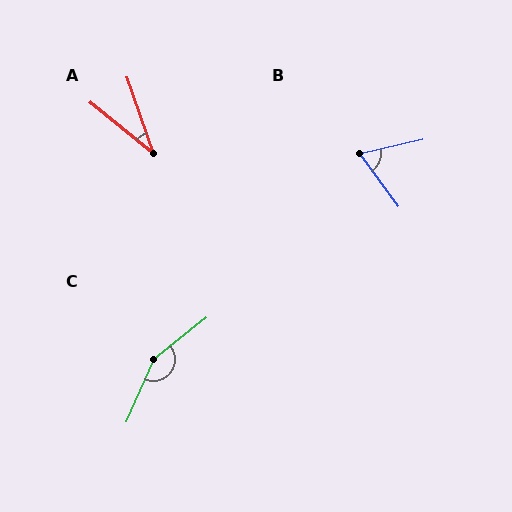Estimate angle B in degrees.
Approximately 66 degrees.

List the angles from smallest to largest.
A (32°), B (66°), C (153°).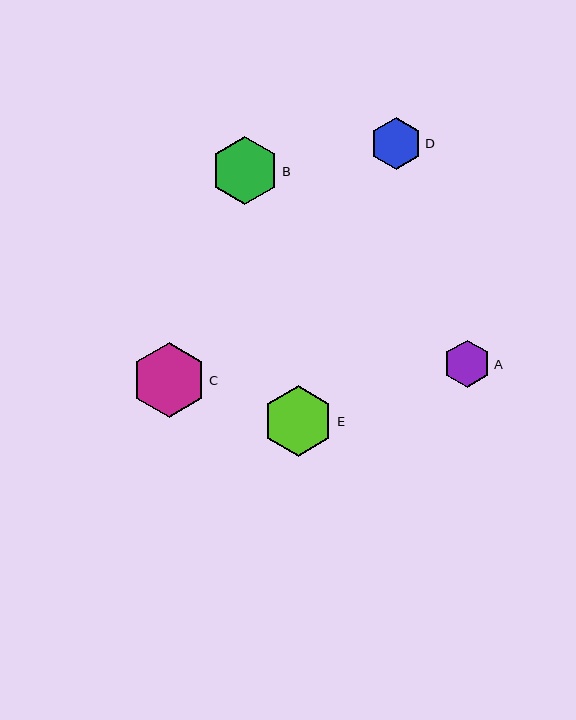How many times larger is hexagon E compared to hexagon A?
Hexagon E is approximately 1.5 times the size of hexagon A.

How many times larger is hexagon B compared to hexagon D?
Hexagon B is approximately 1.3 times the size of hexagon D.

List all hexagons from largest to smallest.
From largest to smallest: C, E, B, D, A.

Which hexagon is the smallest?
Hexagon A is the smallest with a size of approximately 47 pixels.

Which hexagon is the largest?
Hexagon C is the largest with a size of approximately 74 pixels.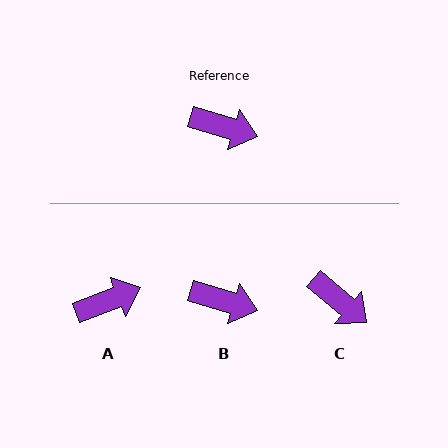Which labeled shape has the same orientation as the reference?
B.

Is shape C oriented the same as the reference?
No, it is off by about 23 degrees.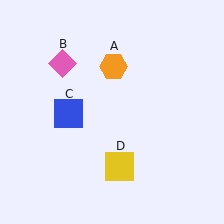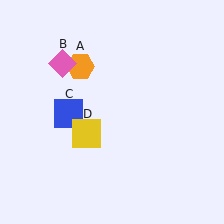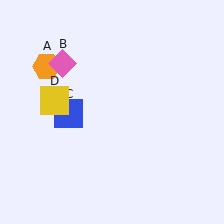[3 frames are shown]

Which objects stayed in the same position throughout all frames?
Pink diamond (object B) and blue square (object C) remained stationary.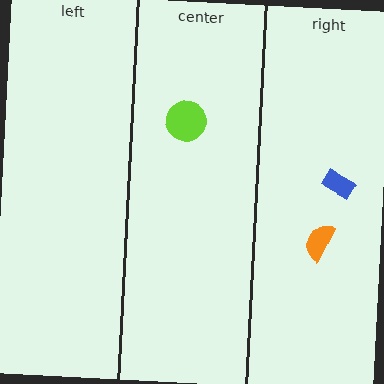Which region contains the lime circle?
The center region.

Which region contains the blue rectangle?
The right region.